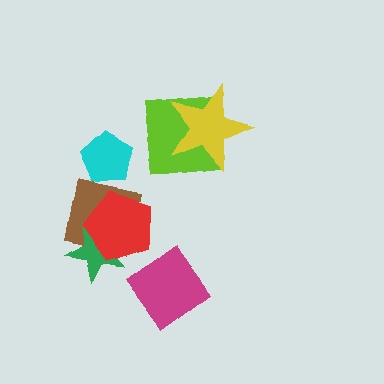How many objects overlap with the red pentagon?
2 objects overlap with the red pentagon.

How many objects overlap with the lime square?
1 object overlaps with the lime square.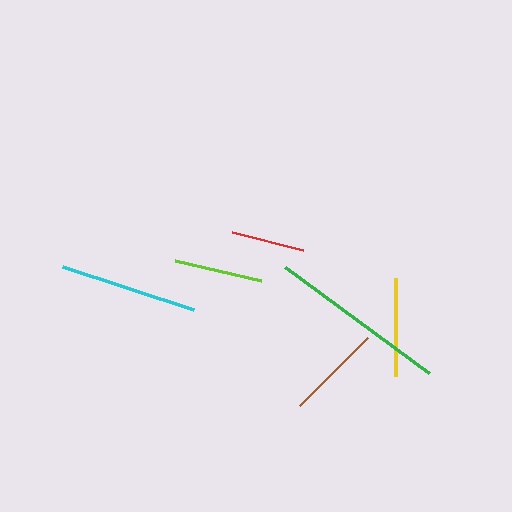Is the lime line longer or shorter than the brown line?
The brown line is longer than the lime line.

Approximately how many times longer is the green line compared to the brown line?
The green line is approximately 1.9 times the length of the brown line.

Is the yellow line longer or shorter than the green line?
The green line is longer than the yellow line.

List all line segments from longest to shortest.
From longest to shortest: green, cyan, yellow, brown, lime, red.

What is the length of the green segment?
The green segment is approximately 179 pixels long.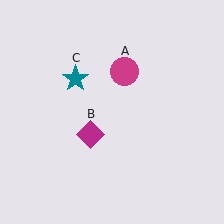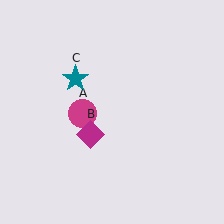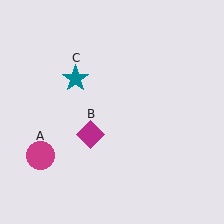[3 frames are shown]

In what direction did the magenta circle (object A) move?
The magenta circle (object A) moved down and to the left.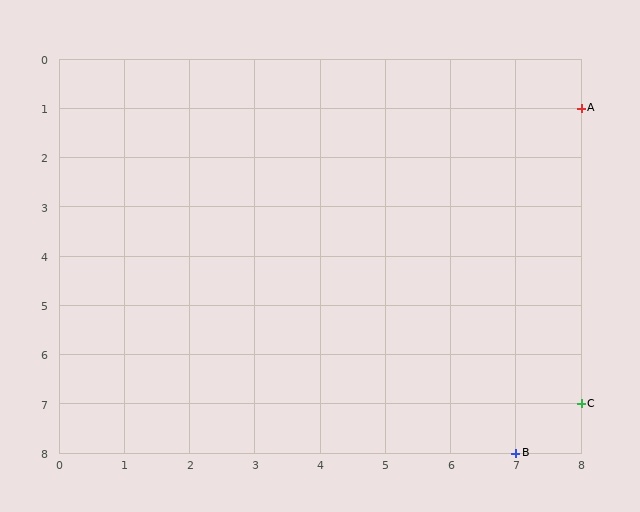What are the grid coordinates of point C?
Point C is at grid coordinates (8, 7).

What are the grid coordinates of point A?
Point A is at grid coordinates (8, 1).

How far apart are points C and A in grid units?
Points C and A are 6 rows apart.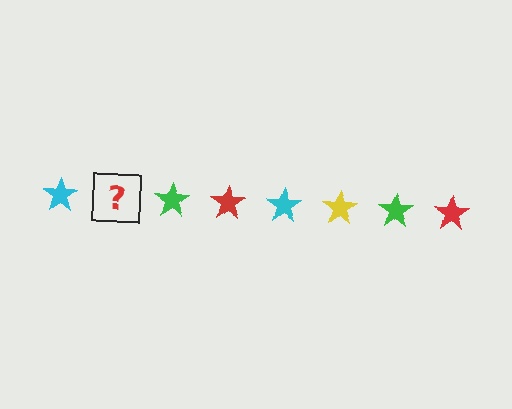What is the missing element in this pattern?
The missing element is a yellow star.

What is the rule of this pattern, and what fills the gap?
The rule is that the pattern cycles through cyan, yellow, green, red stars. The gap should be filled with a yellow star.